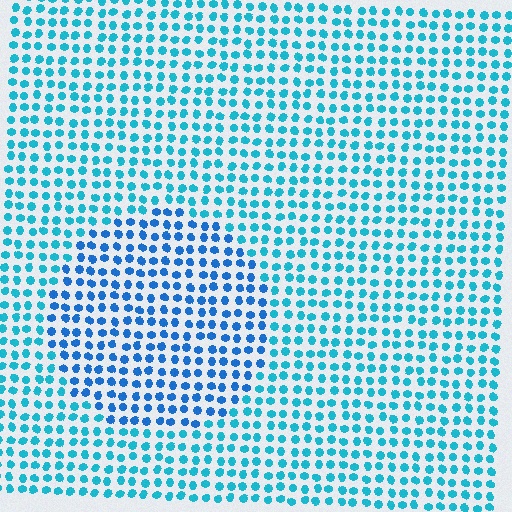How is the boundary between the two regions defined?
The boundary is defined purely by a slight shift in hue (about 25 degrees). Spacing, size, and orientation are identical on both sides.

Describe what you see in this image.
The image is filled with small cyan elements in a uniform arrangement. A circle-shaped region is visible where the elements are tinted to a slightly different hue, forming a subtle color boundary.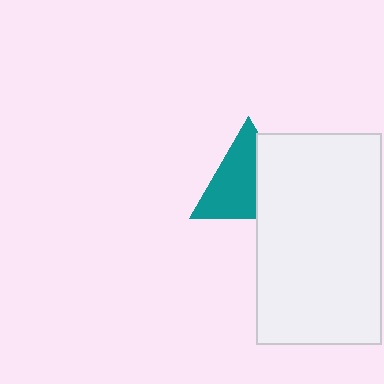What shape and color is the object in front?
The object in front is a white rectangle.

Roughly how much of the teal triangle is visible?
About half of it is visible (roughly 61%).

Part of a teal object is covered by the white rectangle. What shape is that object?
It is a triangle.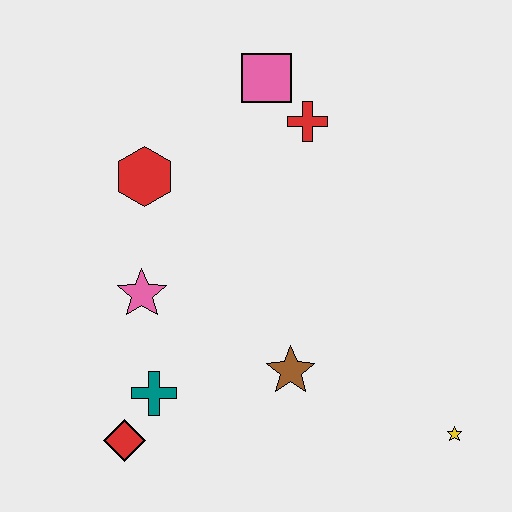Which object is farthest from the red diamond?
The pink square is farthest from the red diamond.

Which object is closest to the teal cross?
The red diamond is closest to the teal cross.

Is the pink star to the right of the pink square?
No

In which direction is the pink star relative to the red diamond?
The pink star is above the red diamond.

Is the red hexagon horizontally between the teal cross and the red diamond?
Yes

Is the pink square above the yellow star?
Yes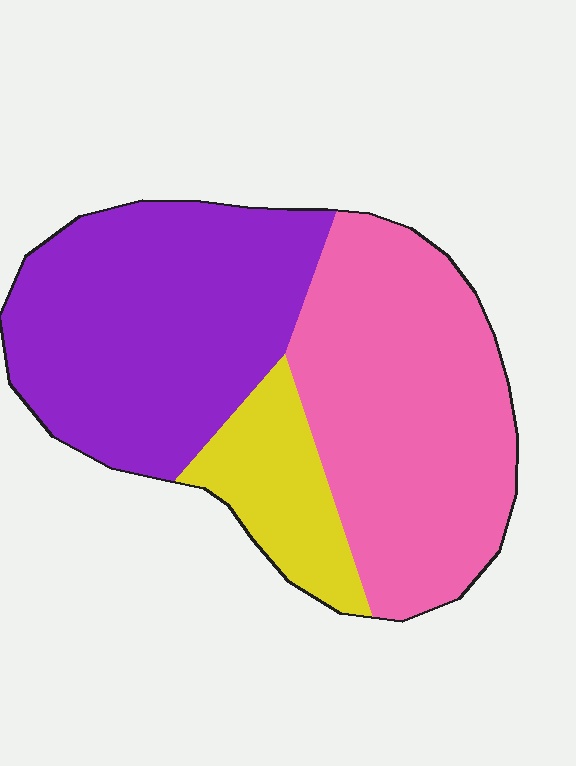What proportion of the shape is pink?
Pink takes up about two fifths (2/5) of the shape.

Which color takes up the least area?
Yellow, at roughly 15%.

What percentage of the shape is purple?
Purple takes up about two fifths (2/5) of the shape.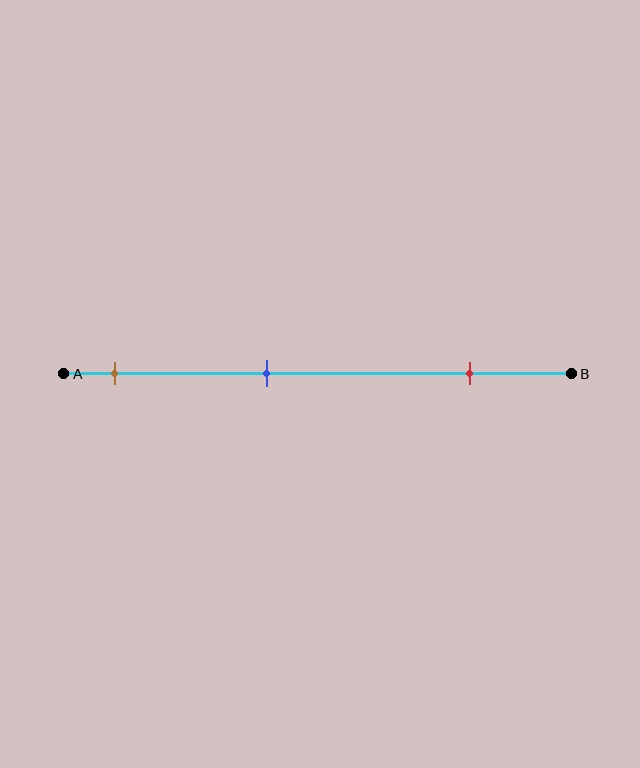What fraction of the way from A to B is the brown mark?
The brown mark is approximately 10% (0.1) of the way from A to B.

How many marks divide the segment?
There are 3 marks dividing the segment.